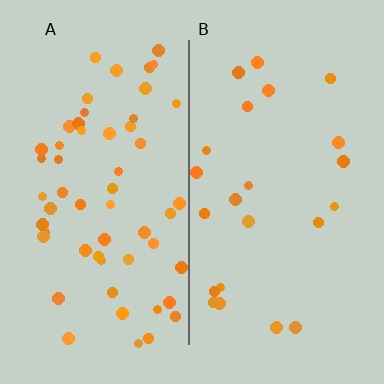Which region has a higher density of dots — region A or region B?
A (the left).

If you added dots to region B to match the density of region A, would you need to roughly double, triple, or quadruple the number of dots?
Approximately double.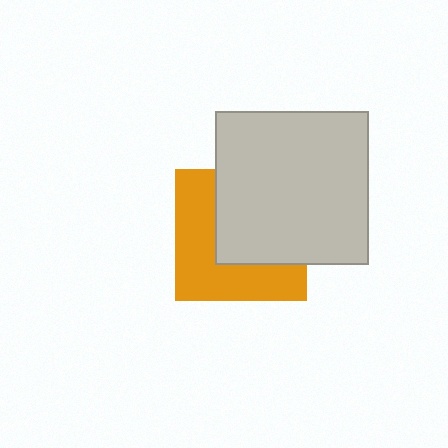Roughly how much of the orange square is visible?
About half of it is visible (roughly 49%).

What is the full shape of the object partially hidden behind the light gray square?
The partially hidden object is an orange square.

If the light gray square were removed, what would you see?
You would see the complete orange square.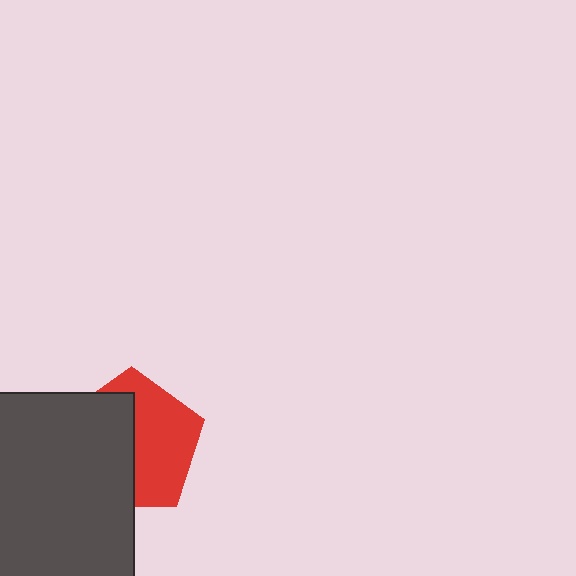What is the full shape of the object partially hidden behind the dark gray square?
The partially hidden object is a red pentagon.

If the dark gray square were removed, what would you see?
You would see the complete red pentagon.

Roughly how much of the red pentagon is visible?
About half of it is visible (roughly 50%).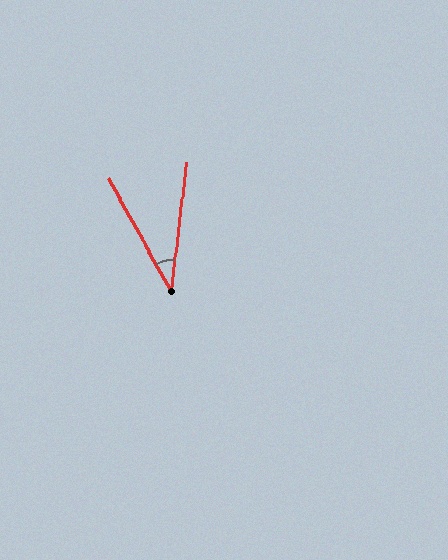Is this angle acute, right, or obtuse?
It is acute.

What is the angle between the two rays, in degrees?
Approximately 36 degrees.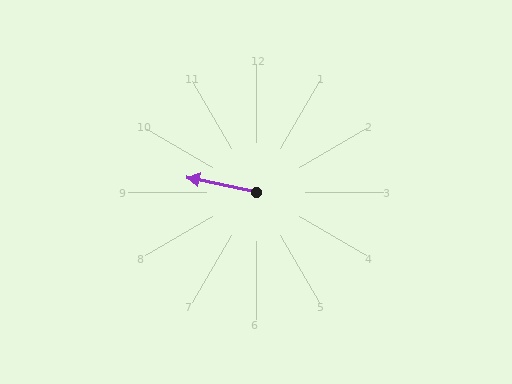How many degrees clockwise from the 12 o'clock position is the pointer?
Approximately 282 degrees.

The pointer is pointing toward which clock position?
Roughly 9 o'clock.